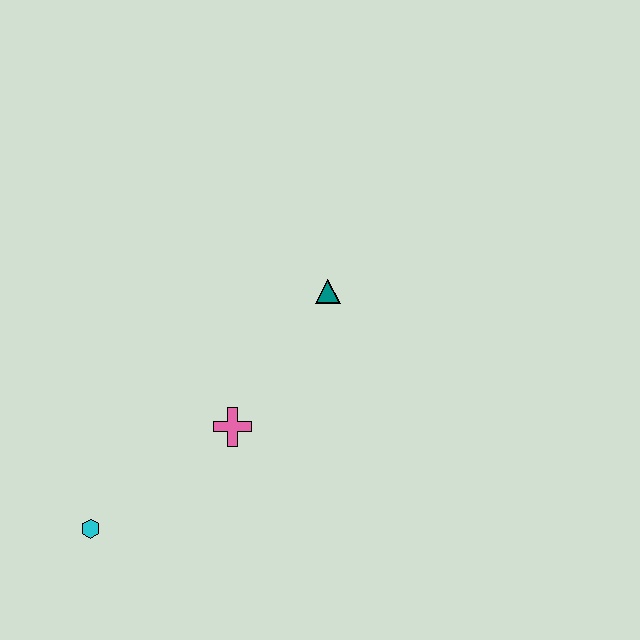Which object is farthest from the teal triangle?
The cyan hexagon is farthest from the teal triangle.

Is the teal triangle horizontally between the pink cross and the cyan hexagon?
No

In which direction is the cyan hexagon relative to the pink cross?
The cyan hexagon is to the left of the pink cross.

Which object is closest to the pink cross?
The teal triangle is closest to the pink cross.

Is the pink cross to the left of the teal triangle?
Yes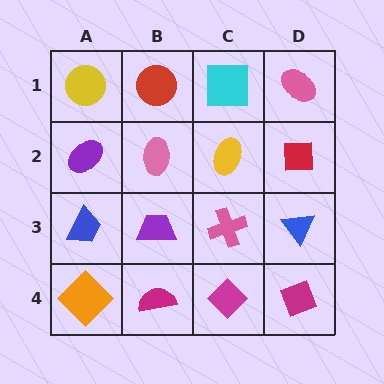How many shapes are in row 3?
4 shapes.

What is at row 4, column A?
An orange diamond.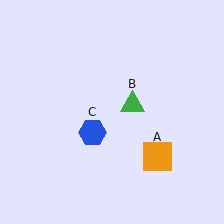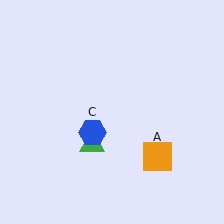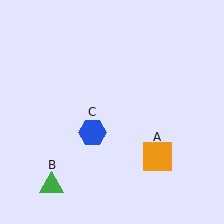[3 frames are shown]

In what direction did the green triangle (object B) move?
The green triangle (object B) moved down and to the left.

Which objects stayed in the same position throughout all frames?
Orange square (object A) and blue hexagon (object C) remained stationary.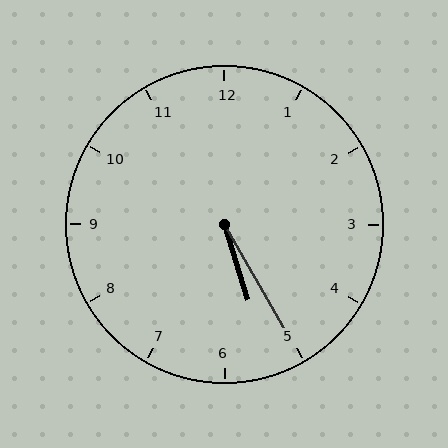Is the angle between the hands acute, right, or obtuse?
It is acute.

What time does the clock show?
5:25.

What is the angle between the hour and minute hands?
Approximately 12 degrees.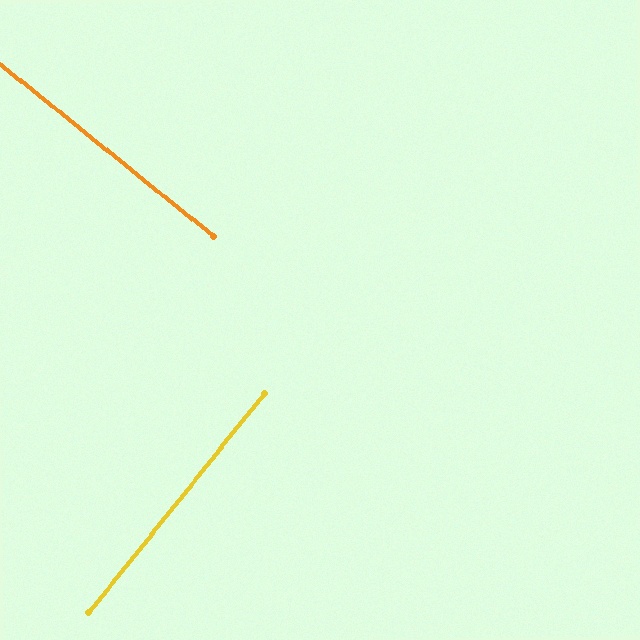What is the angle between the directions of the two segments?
Approximately 90 degrees.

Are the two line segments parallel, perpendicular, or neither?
Perpendicular — they meet at approximately 90°.